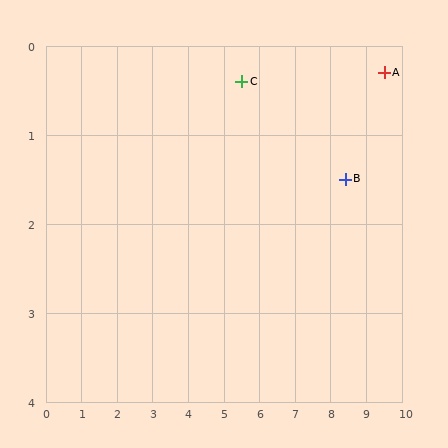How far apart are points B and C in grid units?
Points B and C are about 3.1 grid units apart.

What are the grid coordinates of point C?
Point C is at approximately (5.5, 0.4).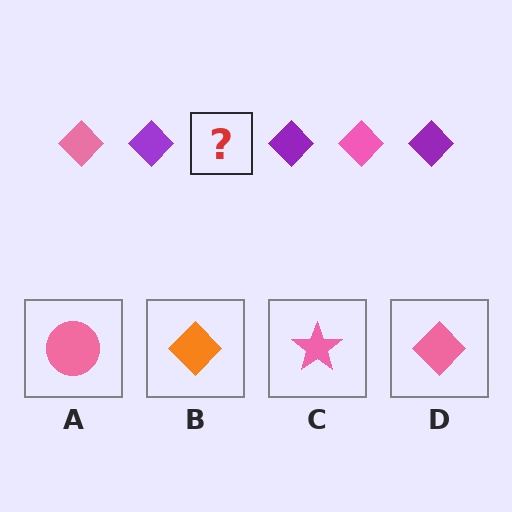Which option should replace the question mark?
Option D.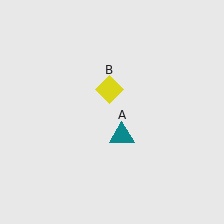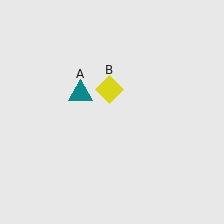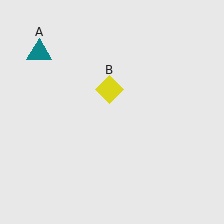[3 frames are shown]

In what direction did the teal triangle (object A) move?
The teal triangle (object A) moved up and to the left.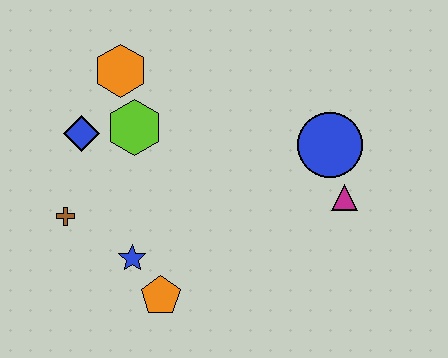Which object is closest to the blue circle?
The magenta triangle is closest to the blue circle.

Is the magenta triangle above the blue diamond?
No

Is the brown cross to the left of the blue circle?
Yes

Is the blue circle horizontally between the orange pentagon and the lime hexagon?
No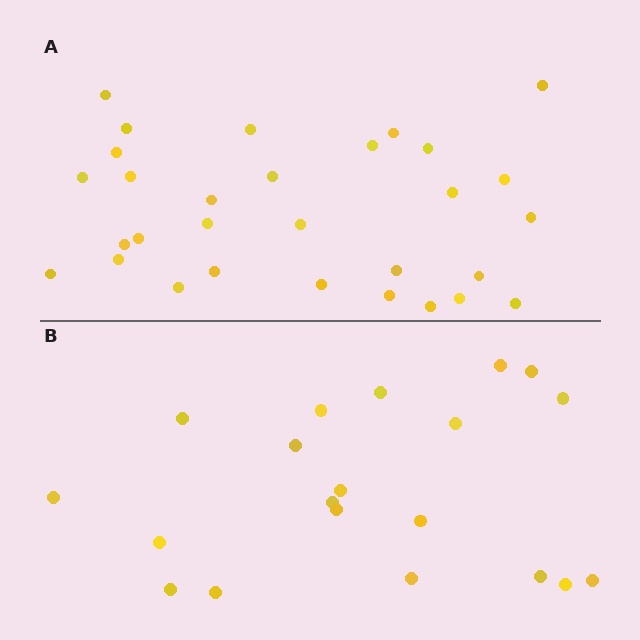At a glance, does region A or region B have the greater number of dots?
Region A (the top region) has more dots.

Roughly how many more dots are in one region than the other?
Region A has roughly 10 or so more dots than region B.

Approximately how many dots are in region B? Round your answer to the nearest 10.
About 20 dots.